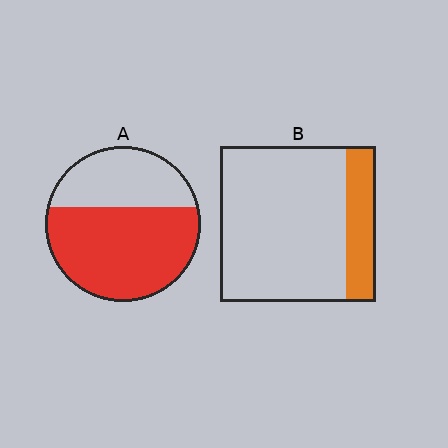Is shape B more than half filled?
No.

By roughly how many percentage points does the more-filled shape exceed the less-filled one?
By roughly 45 percentage points (A over B).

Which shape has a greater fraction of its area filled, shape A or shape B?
Shape A.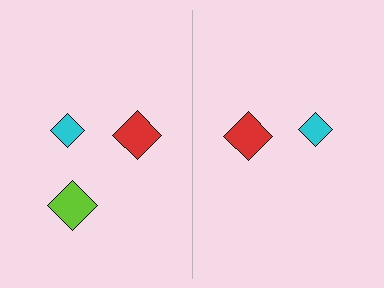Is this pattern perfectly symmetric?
No, the pattern is not perfectly symmetric. A lime diamond is missing from the right side.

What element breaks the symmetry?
A lime diamond is missing from the right side.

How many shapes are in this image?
There are 5 shapes in this image.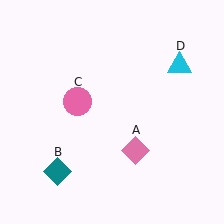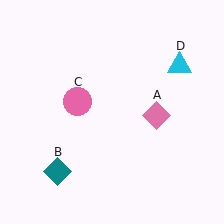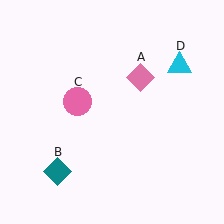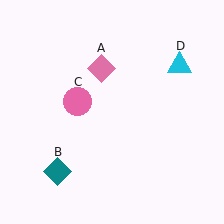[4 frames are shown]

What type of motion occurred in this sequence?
The pink diamond (object A) rotated counterclockwise around the center of the scene.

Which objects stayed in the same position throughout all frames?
Teal diamond (object B) and pink circle (object C) and cyan triangle (object D) remained stationary.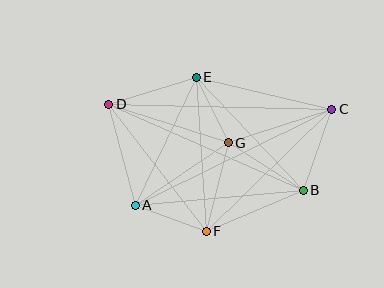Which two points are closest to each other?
Points E and G are closest to each other.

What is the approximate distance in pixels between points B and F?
The distance between B and F is approximately 105 pixels.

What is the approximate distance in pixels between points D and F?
The distance between D and F is approximately 160 pixels.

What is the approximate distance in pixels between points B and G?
The distance between B and G is approximately 89 pixels.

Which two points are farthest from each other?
Points C and D are farthest from each other.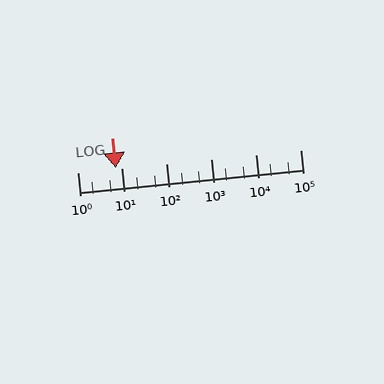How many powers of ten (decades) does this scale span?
The scale spans 5 decades, from 1 to 100000.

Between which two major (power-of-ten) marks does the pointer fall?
The pointer is between 1 and 10.